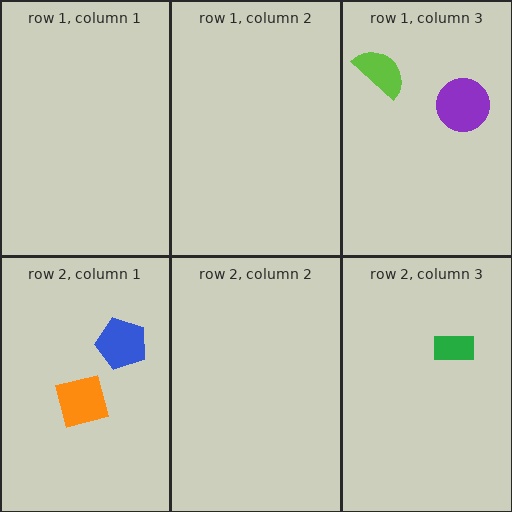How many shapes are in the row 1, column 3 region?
2.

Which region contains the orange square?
The row 2, column 1 region.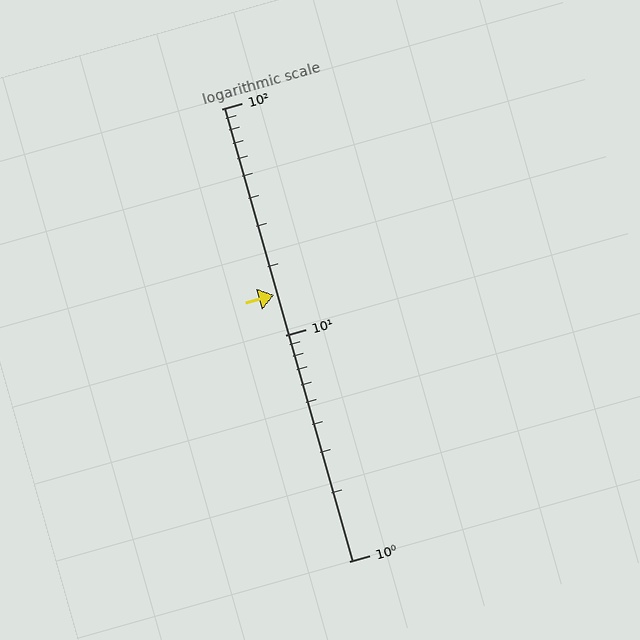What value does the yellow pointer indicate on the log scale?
The pointer indicates approximately 15.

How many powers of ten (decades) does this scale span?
The scale spans 2 decades, from 1 to 100.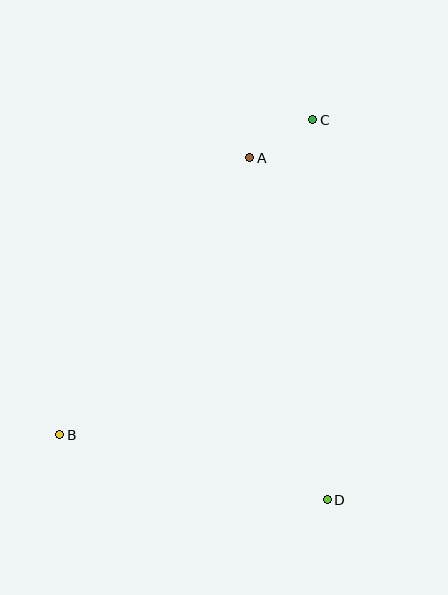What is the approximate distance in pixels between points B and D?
The distance between B and D is approximately 275 pixels.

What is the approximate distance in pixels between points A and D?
The distance between A and D is approximately 351 pixels.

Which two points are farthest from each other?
Points B and C are farthest from each other.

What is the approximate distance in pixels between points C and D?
The distance between C and D is approximately 381 pixels.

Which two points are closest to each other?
Points A and C are closest to each other.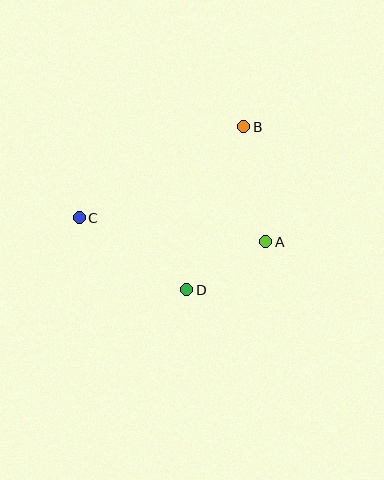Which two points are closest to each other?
Points A and D are closest to each other.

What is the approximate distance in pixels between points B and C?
The distance between B and C is approximately 188 pixels.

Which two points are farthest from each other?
Points A and C are farthest from each other.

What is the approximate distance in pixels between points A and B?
The distance between A and B is approximately 117 pixels.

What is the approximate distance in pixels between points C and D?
The distance between C and D is approximately 130 pixels.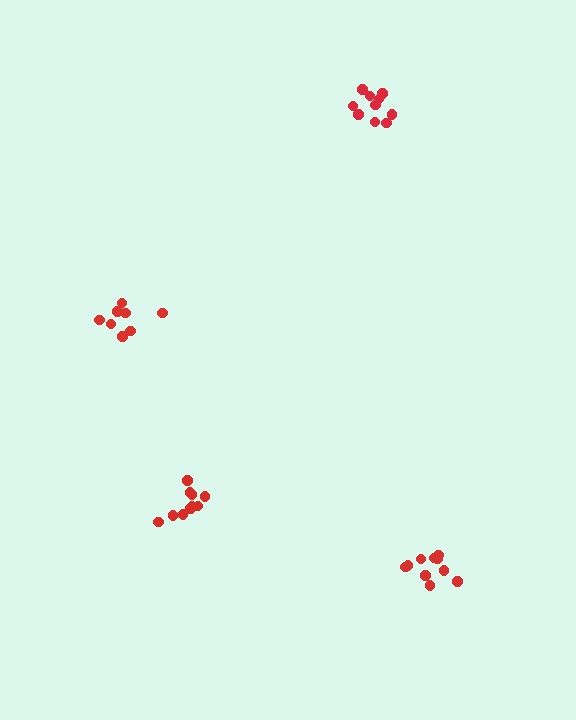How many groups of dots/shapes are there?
There are 4 groups.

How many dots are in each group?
Group 1: 10 dots, Group 2: 10 dots, Group 3: 8 dots, Group 4: 10 dots (38 total).